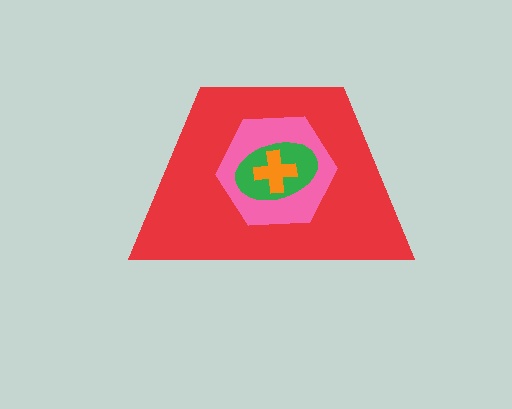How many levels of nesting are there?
4.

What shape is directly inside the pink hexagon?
The green ellipse.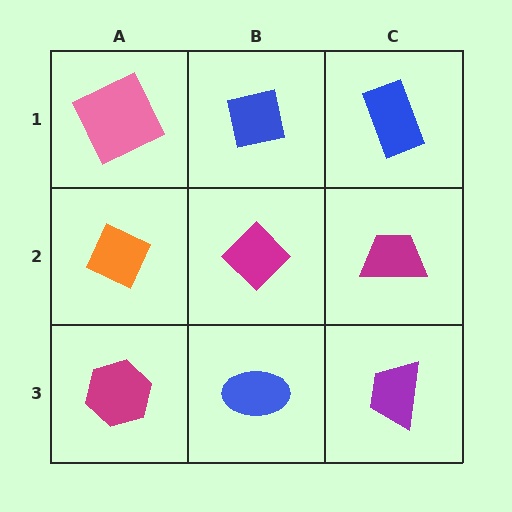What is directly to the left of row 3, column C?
A blue ellipse.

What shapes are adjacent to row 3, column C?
A magenta trapezoid (row 2, column C), a blue ellipse (row 3, column B).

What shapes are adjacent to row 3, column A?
An orange diamond (row 2, column A), a blue ellipse (row 3, column B).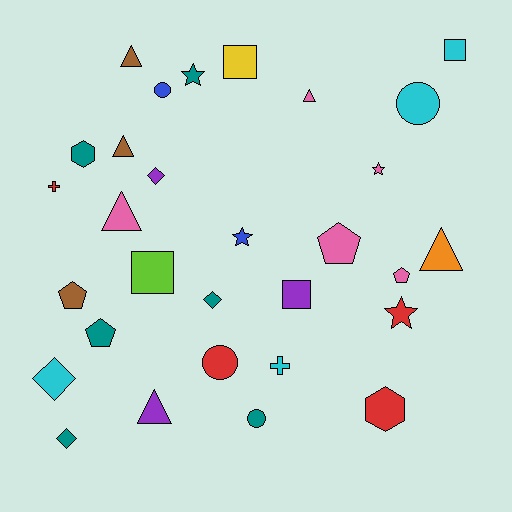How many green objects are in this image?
There are no green objects.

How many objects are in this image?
There are 30 objects.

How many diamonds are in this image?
There are 4 diamonds.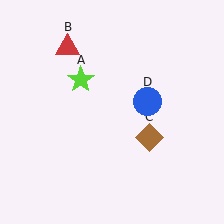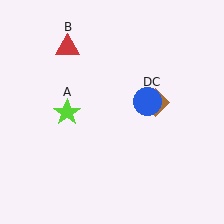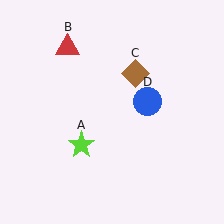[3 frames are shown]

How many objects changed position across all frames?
2 objects changed position: lime star (object A), brown diamond (object C).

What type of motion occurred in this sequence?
The lime star (object A), brown diamond (object C) rotated counterclockwise around the center of the scene.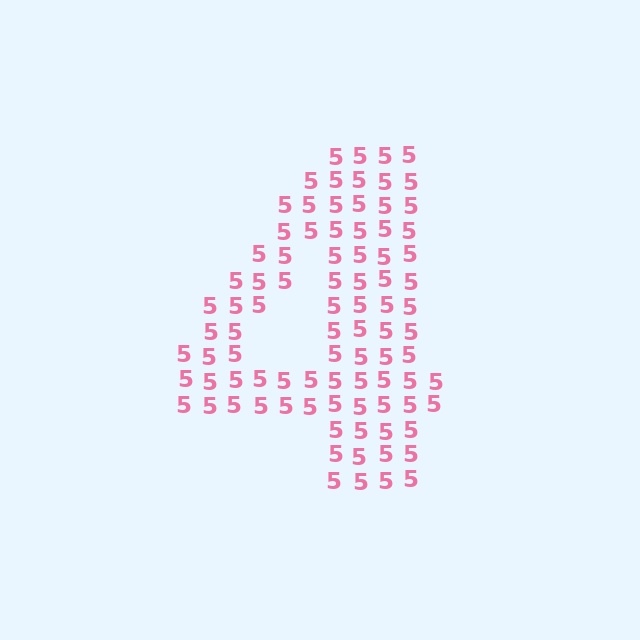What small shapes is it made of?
It is made of small digit 5's.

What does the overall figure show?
The overall figure shows the digit 4.